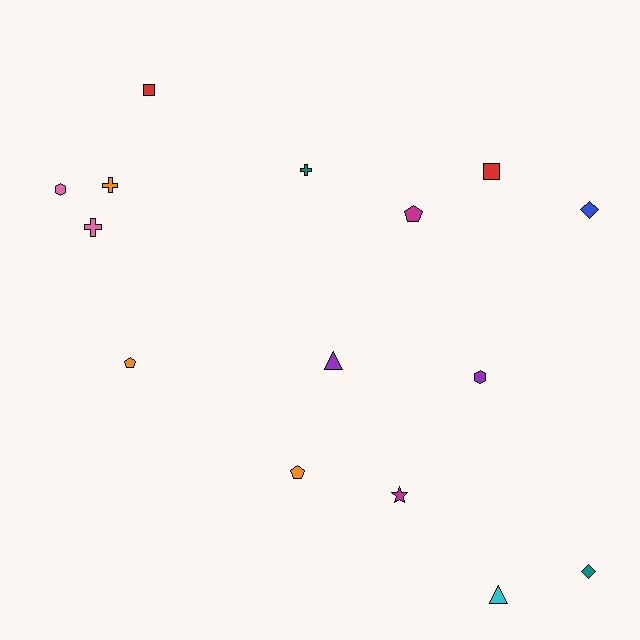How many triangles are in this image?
There are 2 triangles.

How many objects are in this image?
There are 15 objects.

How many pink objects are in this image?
There are 2 pink objects.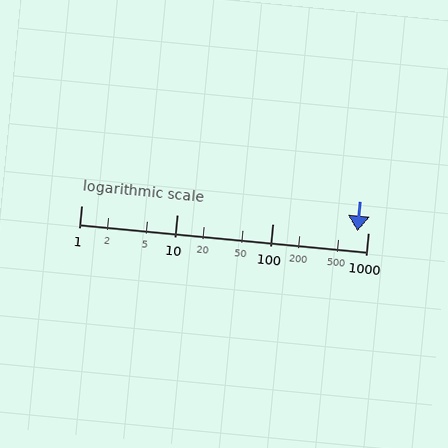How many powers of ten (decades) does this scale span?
The scale spans 3 decades, from 1 to 1000.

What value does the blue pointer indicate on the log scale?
The pointer indicates approximately 780.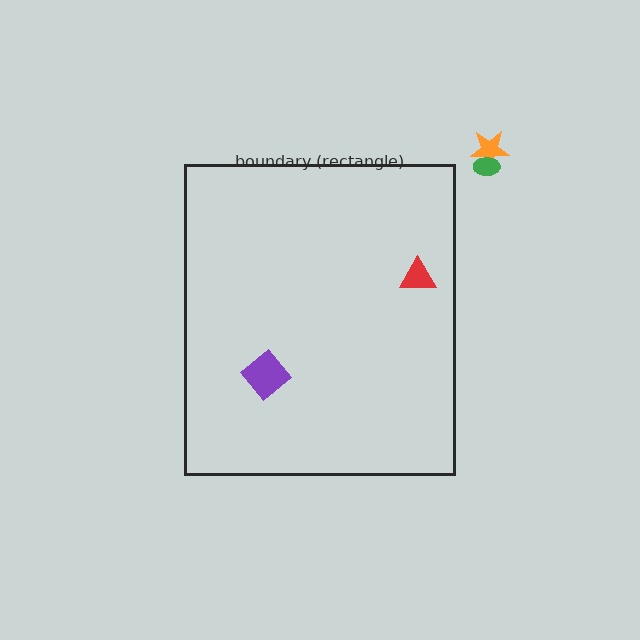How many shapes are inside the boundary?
2 inside, 2 outside.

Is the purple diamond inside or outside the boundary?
Inside.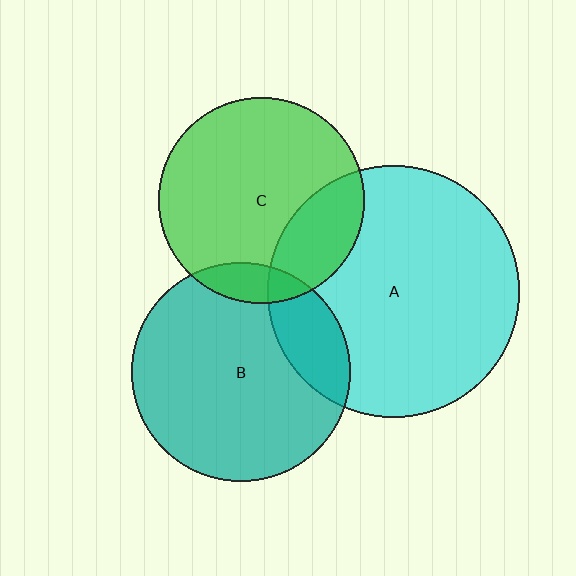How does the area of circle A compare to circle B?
Approximately 1.3 times.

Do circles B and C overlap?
Yes.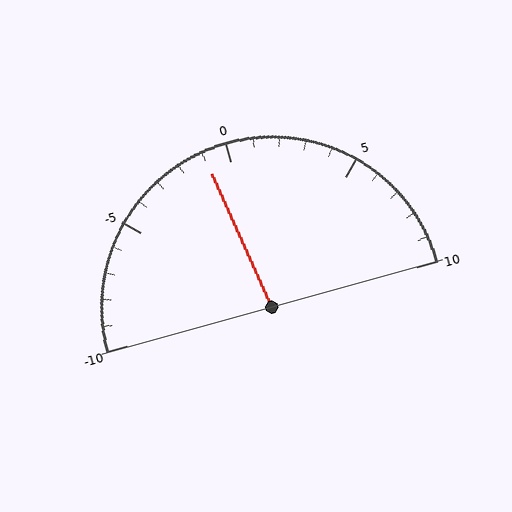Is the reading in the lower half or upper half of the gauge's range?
The reading is in the lower half of the range (-10 to 10).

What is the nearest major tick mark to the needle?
The nearest major tick mark is 0.